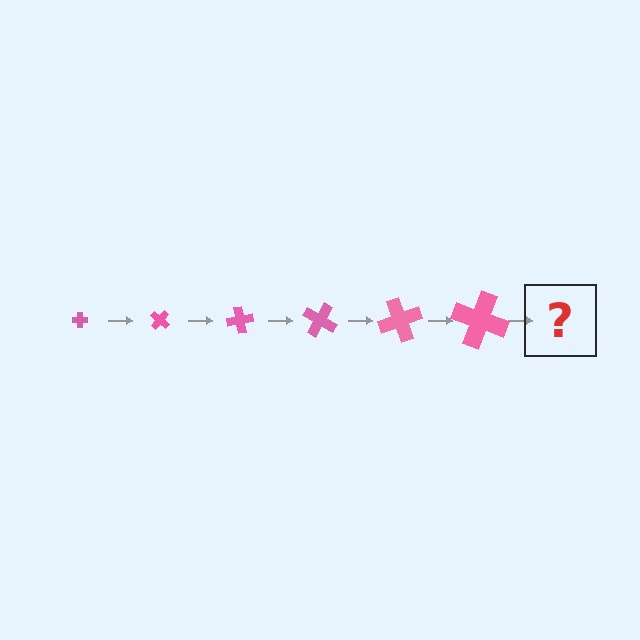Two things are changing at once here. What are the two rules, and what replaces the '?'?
The two rules are that the cross grows larger each step and it rotates 40 degrees each step. The '?' should be a cross, larger than the previous one and rotated 240 degrees from the start.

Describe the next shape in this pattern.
It should be a cross, larger than the previous one and rotated 240 degrees from the start.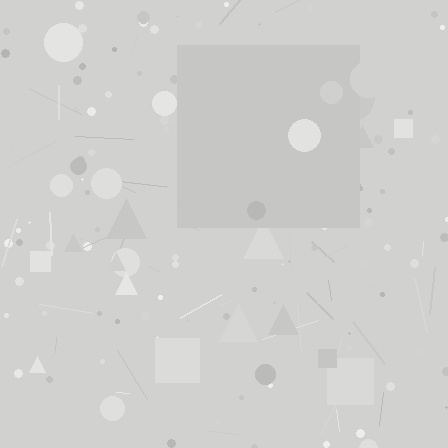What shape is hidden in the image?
A square is hidden in the image.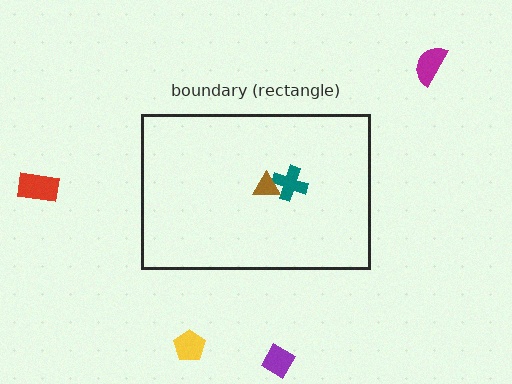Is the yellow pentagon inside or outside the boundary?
Outside.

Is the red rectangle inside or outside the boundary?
Outside.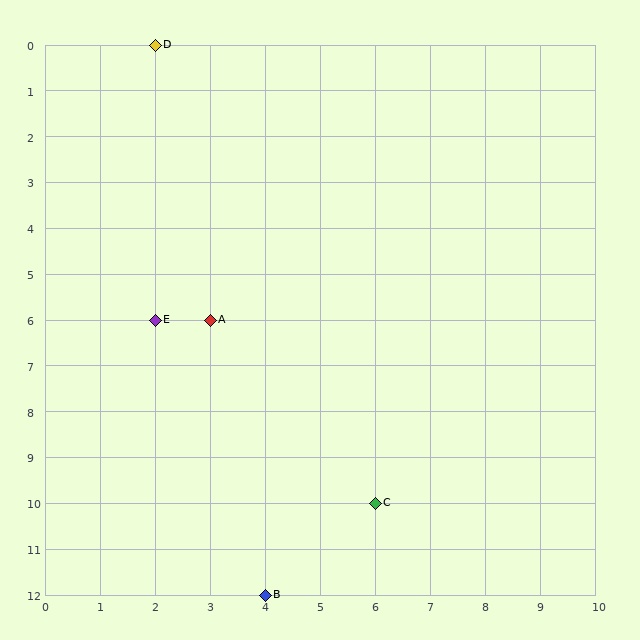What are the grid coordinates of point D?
Point D is at grid coordinates (2, 0).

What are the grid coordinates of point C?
Point C is at grid coordinates (6, 10).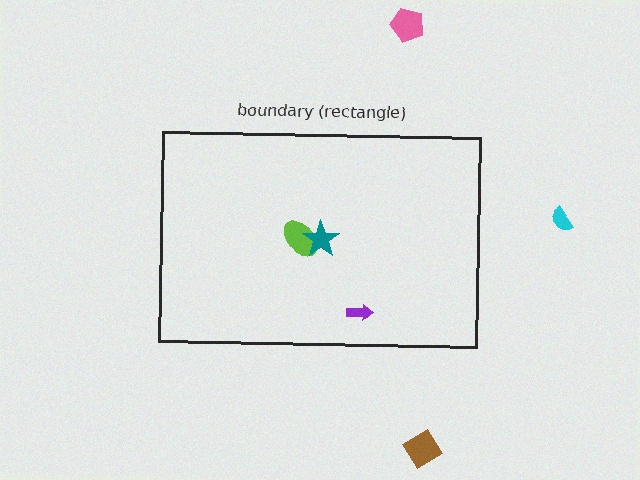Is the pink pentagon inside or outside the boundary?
Outside.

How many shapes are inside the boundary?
3 inside, 3 outside.